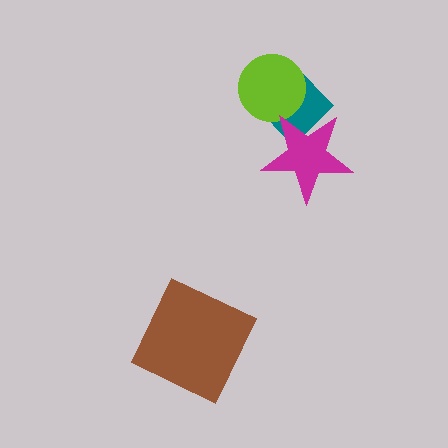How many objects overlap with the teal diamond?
2 objects overlap with the teal diamond.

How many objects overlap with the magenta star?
1 object overlaps with the magenta star.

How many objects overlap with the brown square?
0 objects overlap with the brown square.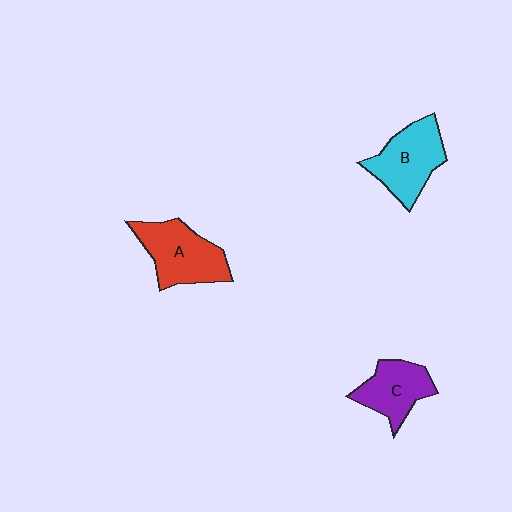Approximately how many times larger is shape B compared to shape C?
Approximately 1.2 times.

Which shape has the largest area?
Shape A (red).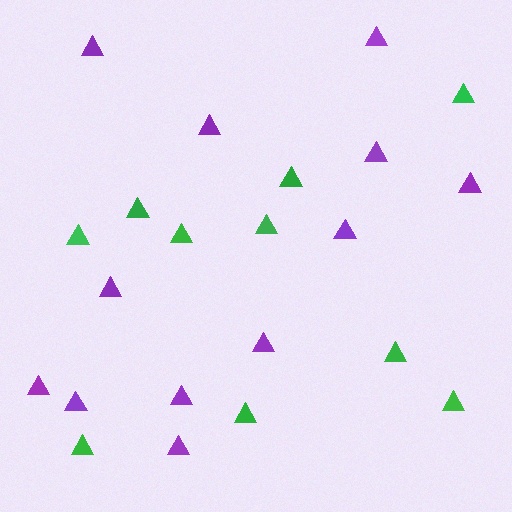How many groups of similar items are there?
There are 2 groups: one group of green triangles (10) and one group of purple triangles (12).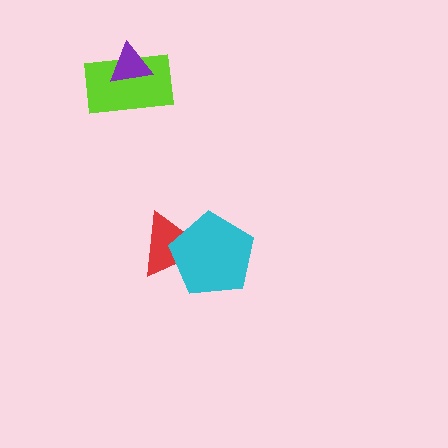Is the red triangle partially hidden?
Yes, it is partially covered by another shape.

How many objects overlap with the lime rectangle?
1 object overlaps with the lime rectangle.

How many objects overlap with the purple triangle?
1 object overlaps with the purple triangle.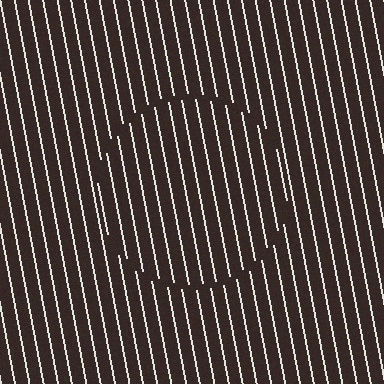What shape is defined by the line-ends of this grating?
An illusory circle. The interior of the shape contains the same grating, shifted by half a period — the contour is defined by the phase discontinuity where line-ends from the inner and outer gratings abut.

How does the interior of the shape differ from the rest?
The interior of the shape contains the same grating, shifted by half a period — the contour is defined by the phase discontinuity where line-ends from the inner and outer gratings abut.